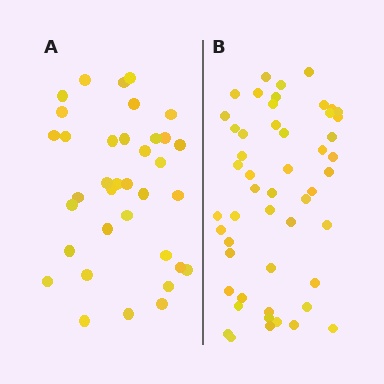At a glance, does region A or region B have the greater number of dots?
Region B (the right region) has more dots.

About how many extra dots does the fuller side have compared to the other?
Region B has approximately 15 more dots than region A.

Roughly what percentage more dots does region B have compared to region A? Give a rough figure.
About 40% more.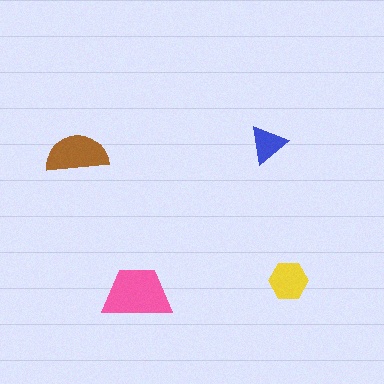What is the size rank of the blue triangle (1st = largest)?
4th.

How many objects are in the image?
There are 4 objects in the image.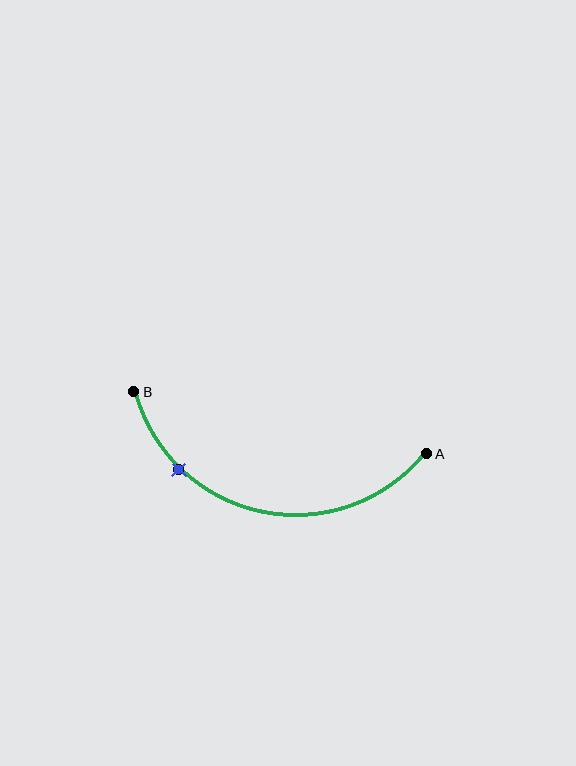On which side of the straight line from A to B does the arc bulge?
The arc bulges below the straight line connecting A and B.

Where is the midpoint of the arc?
The arc midpoint is the point on the curve farthest from the straight line joining A and B. It sits below that line.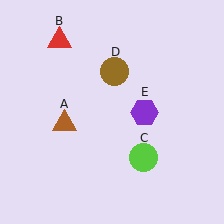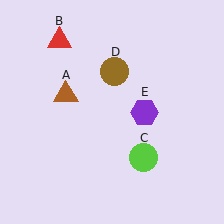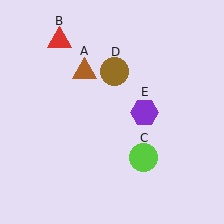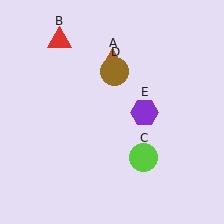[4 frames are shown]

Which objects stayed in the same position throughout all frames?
Red triangle (object B) and lime circle (object C) and brown circle (object D) and purple hexagon (object E) remained stationary.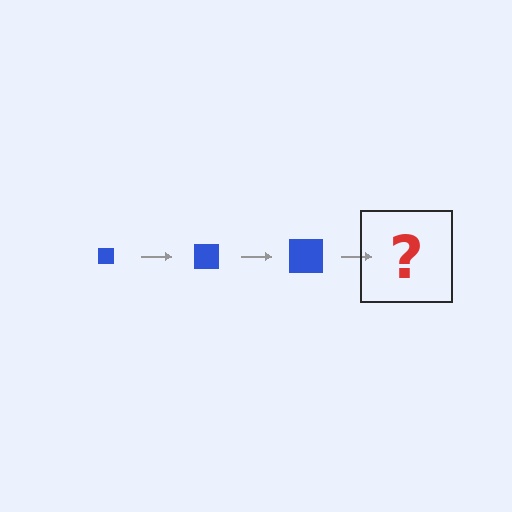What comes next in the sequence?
The next element should be a blue square, larger than the previous one.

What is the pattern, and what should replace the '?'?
The pattern is that the square gets progressively larger each step. The '?' should be a blue square, larger than the previous one.